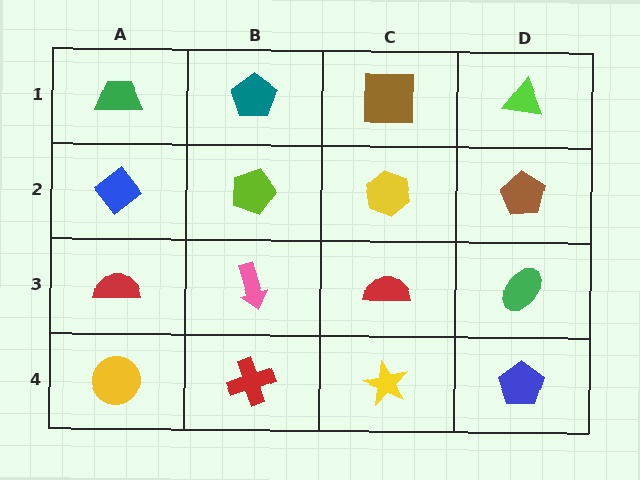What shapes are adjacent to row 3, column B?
A lime pentagon (row 2, column B), a red cross (row 4, column B), a red semicircle (row 3, column A), a red semicircle (row 3, column C).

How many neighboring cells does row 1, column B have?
3.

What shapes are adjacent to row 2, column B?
A teal pentagon (row 1, column B), a pink arrow (row 3, column B), a blue diamond (row 2, column A), a yellow hexagon (row 2, column C).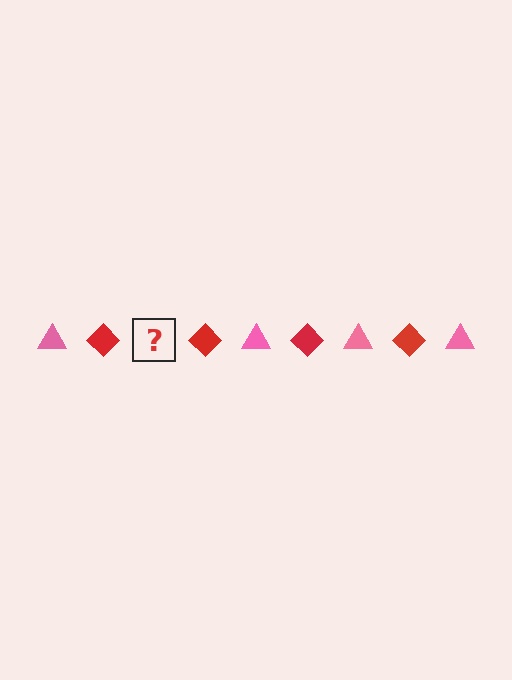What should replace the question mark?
The question mark should be replaced with a pink triangle.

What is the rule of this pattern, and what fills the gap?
The rule is that the pattern alternates between pink triangle and red diamond. The gap should be filled with a pink triangle.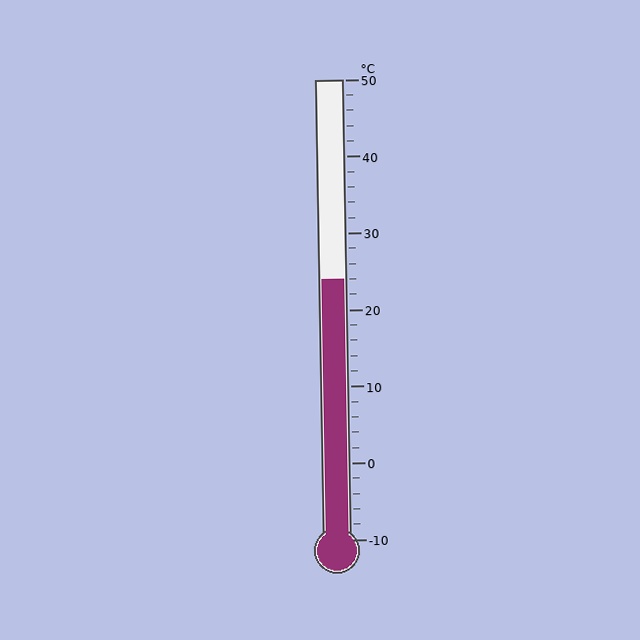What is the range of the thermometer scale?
The thermometer scale ranges from -10°C to 50°C.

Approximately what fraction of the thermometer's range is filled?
The thermometer is filled to approximately 55% of its range.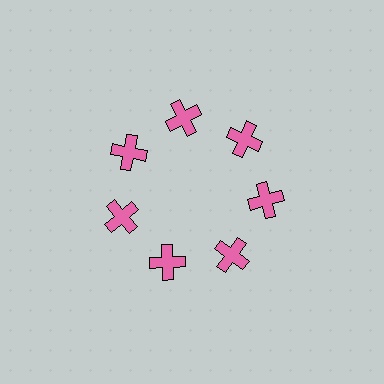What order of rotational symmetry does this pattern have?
This pattern has 7-fold rotational symmetry.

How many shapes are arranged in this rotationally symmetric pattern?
There are 7 shapes, arranged in 7 groups of 1.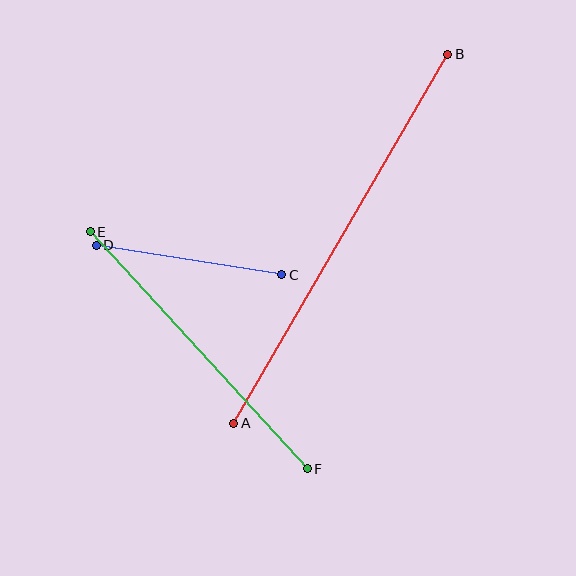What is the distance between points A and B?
The distance is approximately 427 pixels.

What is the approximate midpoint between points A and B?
The midpoint is at approximately (341, 239) pixels.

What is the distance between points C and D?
The distance is approximately 188 pixels.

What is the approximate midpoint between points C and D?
The midpoint is at approximately (189, 260) pixels.